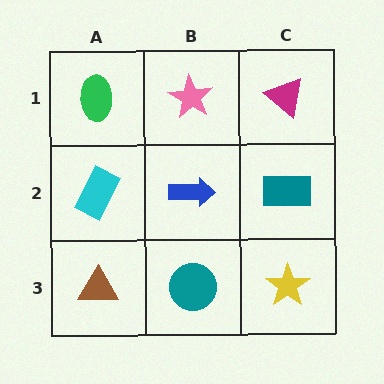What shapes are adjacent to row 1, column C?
A teal rectangle (row 2, column C), a pink star (row 1, column B).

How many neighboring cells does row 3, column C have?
2.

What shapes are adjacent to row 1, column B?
A blue arrow (row 2, column B), a green ellipse (row 1, column A), a magenta triangle (row 1, column C).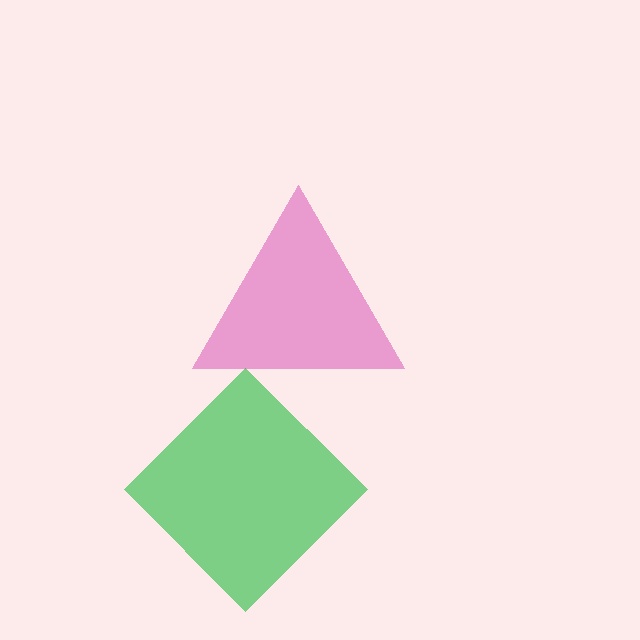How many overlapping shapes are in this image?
There are 2 overlapping shapes in the image.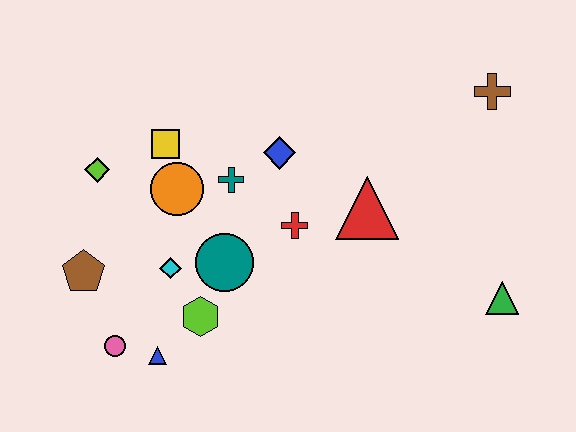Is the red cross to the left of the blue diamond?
No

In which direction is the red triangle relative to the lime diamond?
The red triangle is to the right of the lime diamond.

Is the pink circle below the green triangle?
Yes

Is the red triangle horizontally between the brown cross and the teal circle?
Yes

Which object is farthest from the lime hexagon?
The brown cross is farthest from the lime hexagon.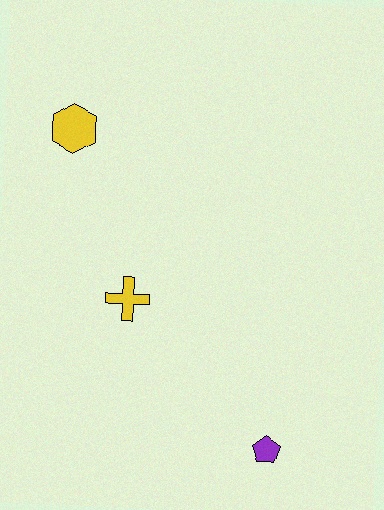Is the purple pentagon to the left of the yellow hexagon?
No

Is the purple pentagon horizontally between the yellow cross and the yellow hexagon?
No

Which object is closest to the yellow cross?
The yellow hexagon is closest to the yellow cross.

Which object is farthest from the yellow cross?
The purple pentagon is farthest from the yellow cross.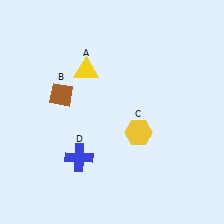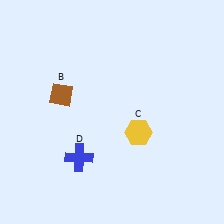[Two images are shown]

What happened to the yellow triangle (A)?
The yellow triangle (A) was removed in Image 2. It was in the top-left area of Image 1.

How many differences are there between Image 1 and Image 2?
There is 1 difference between the two images.